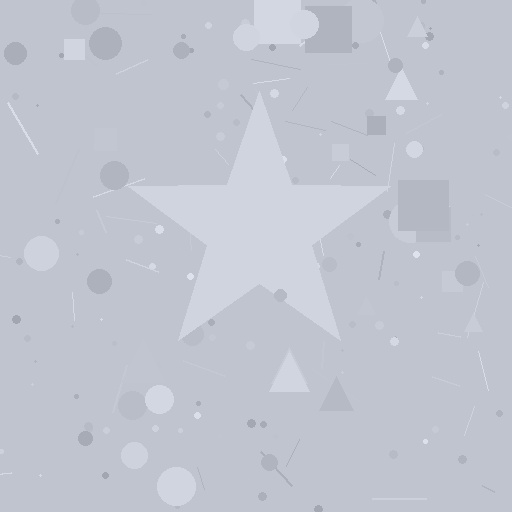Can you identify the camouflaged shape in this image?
The camouflaged shape is a star.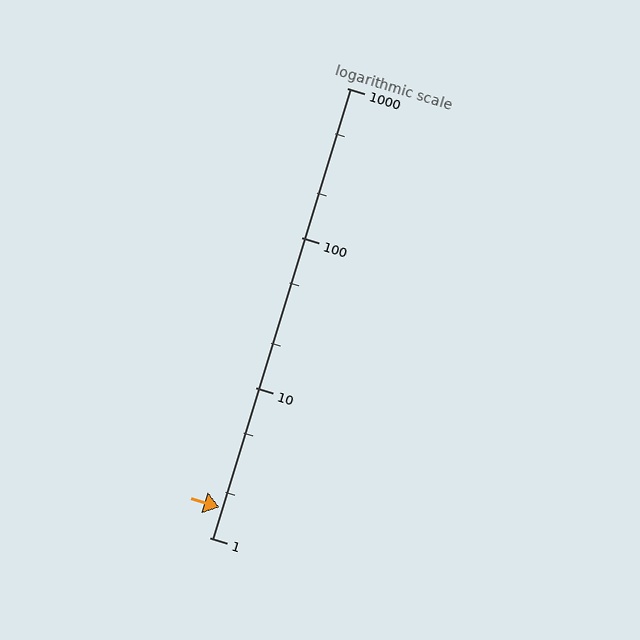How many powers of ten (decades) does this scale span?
The scale spans 3 decades, from 1 to 1000.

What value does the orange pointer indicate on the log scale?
The pointer indicates approximately 1.6.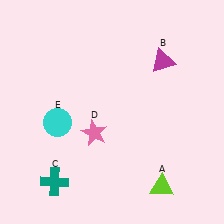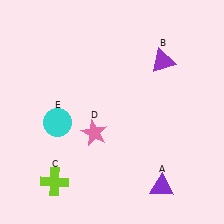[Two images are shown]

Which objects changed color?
A changed from lime to purple. B changed from magenta to purple. C changed from teal to lime.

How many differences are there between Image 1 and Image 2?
There are 3 differences between the two images.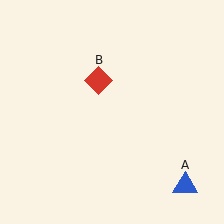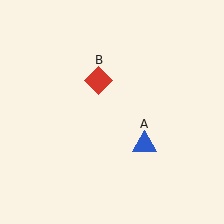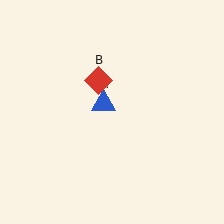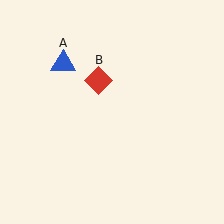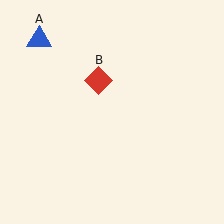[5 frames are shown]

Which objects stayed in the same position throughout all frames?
Red diamond (object B) remained stationary.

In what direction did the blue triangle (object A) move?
The blue triangle (object A) moved up and to the left.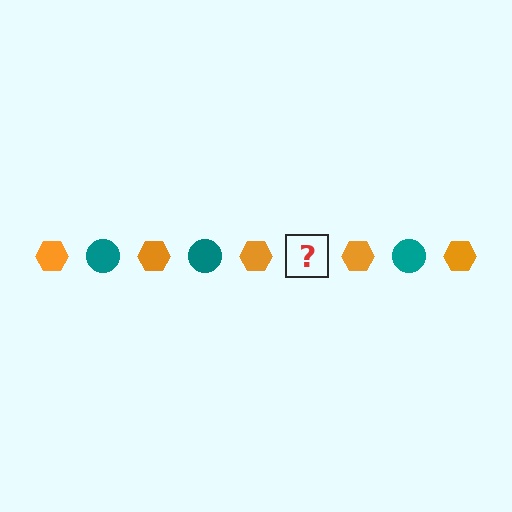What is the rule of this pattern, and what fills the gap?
The rule is that the pattern alternates between orange hexagon and teal circle. The gap should be filled with a teal circle.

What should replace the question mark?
The question mark should be replaced with a teal circle.